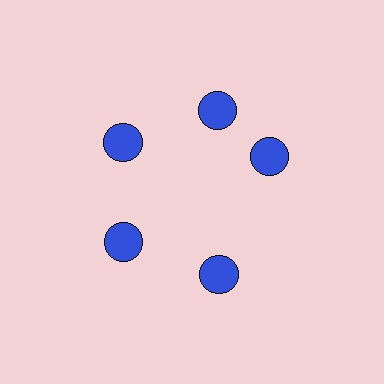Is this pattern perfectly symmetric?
No. The 5 blue circles are arranged in a ring, but one element near the 3 o'clock position is rotated out of alignment along the ring, breaking the 5-fold rotational symmetry.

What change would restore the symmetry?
The symmetry would be restored by rotating it back into even spacing with its neighbors so that all 5 circles sit at equal angles and equal distance from the center.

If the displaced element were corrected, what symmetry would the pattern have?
It would have 5-fold rotational symmetry — the pattern would map onto itself every 72 degrees.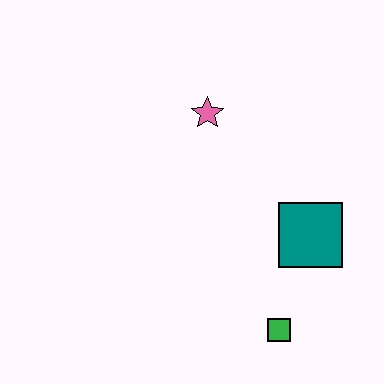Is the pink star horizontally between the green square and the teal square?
No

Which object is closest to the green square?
The teal square is closest to the green square.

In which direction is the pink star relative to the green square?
The pink star is above the green square.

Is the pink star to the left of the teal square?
Yes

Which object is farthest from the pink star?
The green square is farthest from the pink star.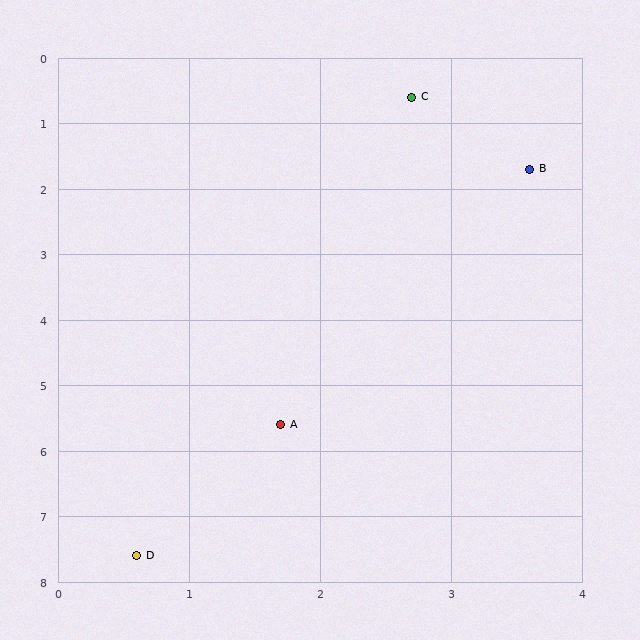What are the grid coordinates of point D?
Point D is at approximately (0.6, 7.6).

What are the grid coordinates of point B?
Point B is at approximately (3.6, 1.7).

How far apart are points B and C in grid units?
Points B and C are about 1.4 grid units apart.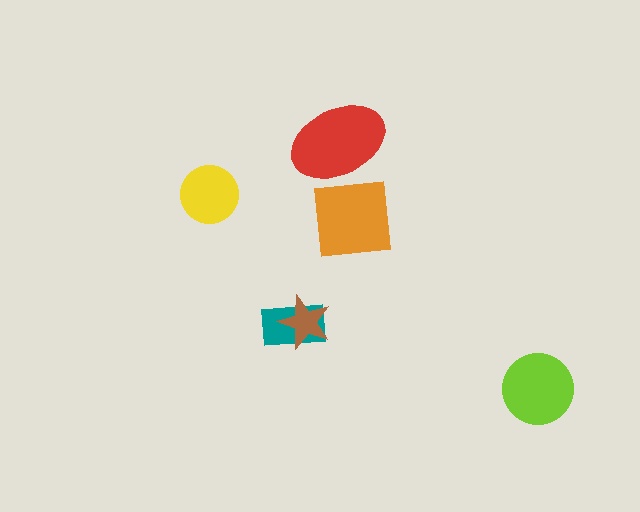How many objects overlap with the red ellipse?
0 objects overlap with the red ellipse.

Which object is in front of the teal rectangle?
The brown star is in front of the teal rectangle.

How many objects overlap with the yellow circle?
0 objects overlap with the yellow circle.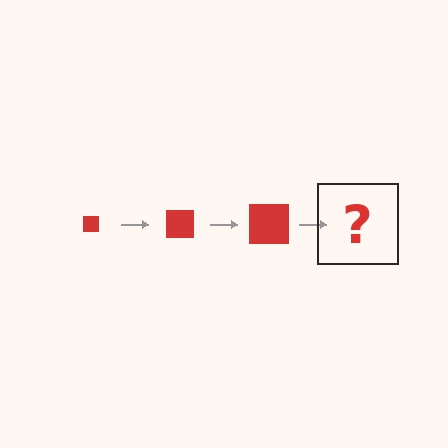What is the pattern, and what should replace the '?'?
The pattern is that the square gets progressively larger each step. The '?' should be a red square, larger than the previous one.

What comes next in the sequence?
The next element should be a red square, larger than the previous one.